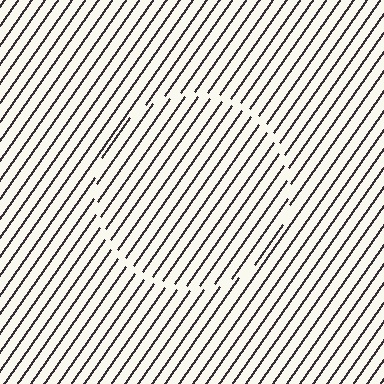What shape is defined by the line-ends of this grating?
An illusory circle. The interior of the shape contains the same grating, shifted by half a period — the contour is defined by the phase discontinuity where line-ends from the inner and outer gratings abut.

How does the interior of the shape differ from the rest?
The interior of the shape contains the same grating, shifted by half a period — the contour is defined by the phase discontinuity where line-ends from the inner and outer gratings abut.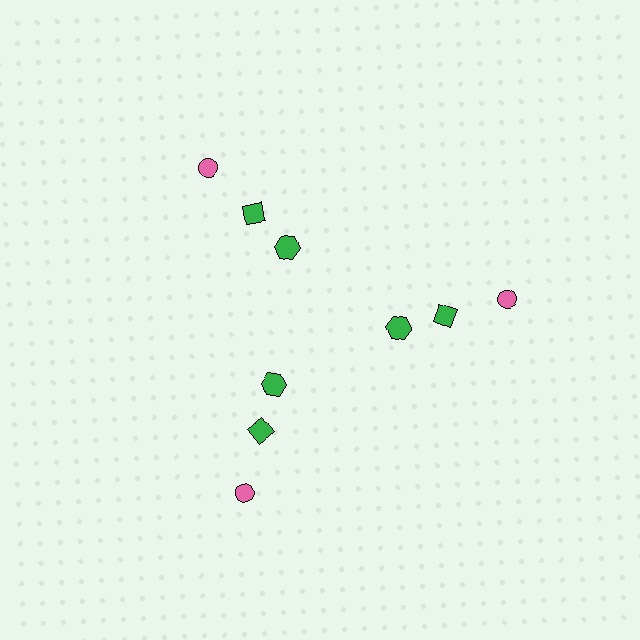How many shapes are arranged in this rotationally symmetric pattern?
There are 9 shapes, arranged in 3 groups of 3.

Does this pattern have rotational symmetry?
Yes, this pattern has 3-fold rotational symmetry. It looks the same after rotating 120 degrees around the center.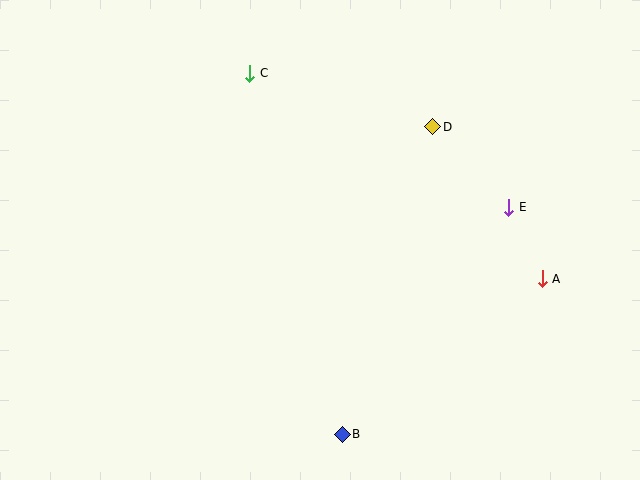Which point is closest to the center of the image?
Point D at (433, 127) is closest to the center.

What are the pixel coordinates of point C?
Point C is at (250, 73).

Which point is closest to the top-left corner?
Point C is closest to the top-left corner.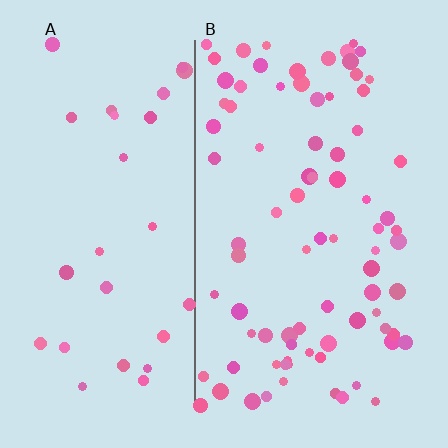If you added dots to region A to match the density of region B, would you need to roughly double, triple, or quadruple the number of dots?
Approximately triple.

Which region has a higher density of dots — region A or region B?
B (the right).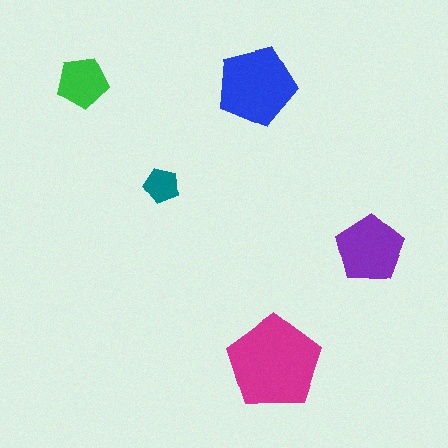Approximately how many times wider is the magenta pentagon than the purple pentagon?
About 1.5 times wider.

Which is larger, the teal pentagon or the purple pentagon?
The purple one.